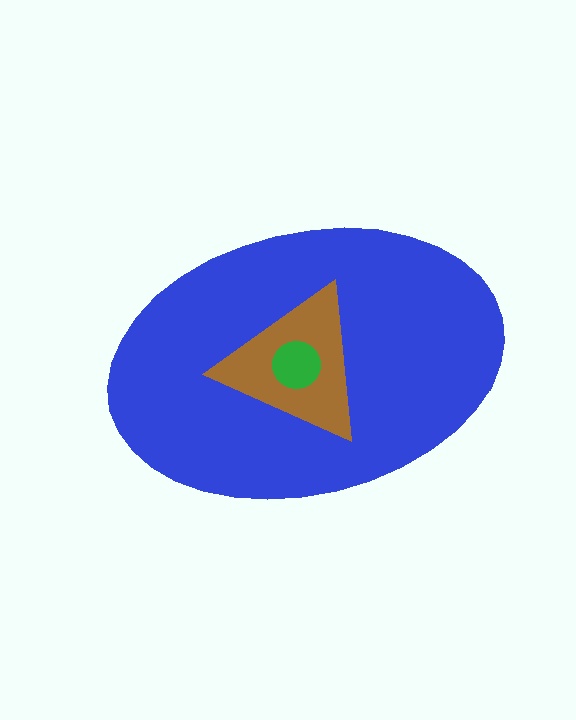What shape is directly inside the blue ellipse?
The brown triangle.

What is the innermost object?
The green circle.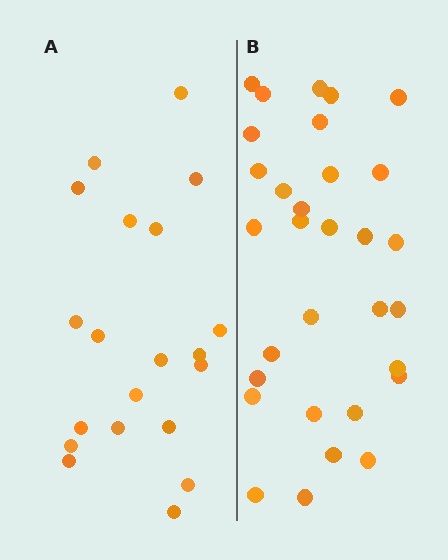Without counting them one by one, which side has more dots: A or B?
Region B (the right region) has more dots.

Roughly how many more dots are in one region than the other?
Region B has roughly 12 or so more dots than region A.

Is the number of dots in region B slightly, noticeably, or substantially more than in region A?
Region B has substantially more. The ratio is roughly 1.6 to 1.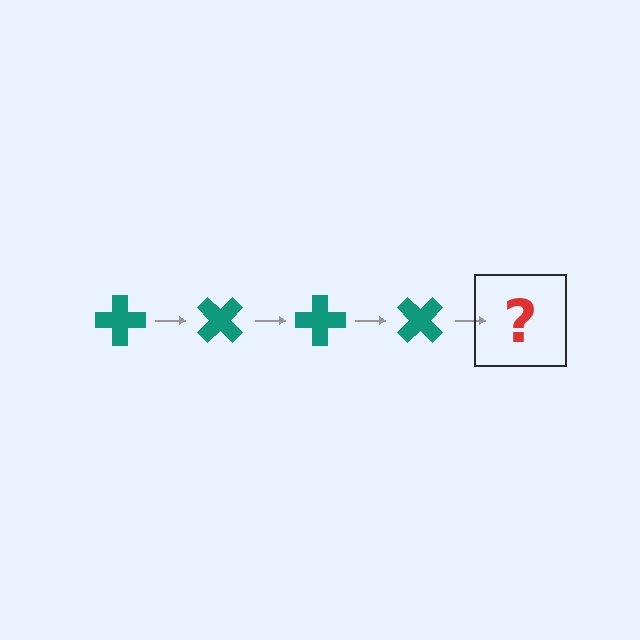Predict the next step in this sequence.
The next step is a teal cross rotated 180 degrees.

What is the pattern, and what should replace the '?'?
The pattern is that the cross rotates 45 degrees each step. The '?' should be a teal cross rotated 180 degrees.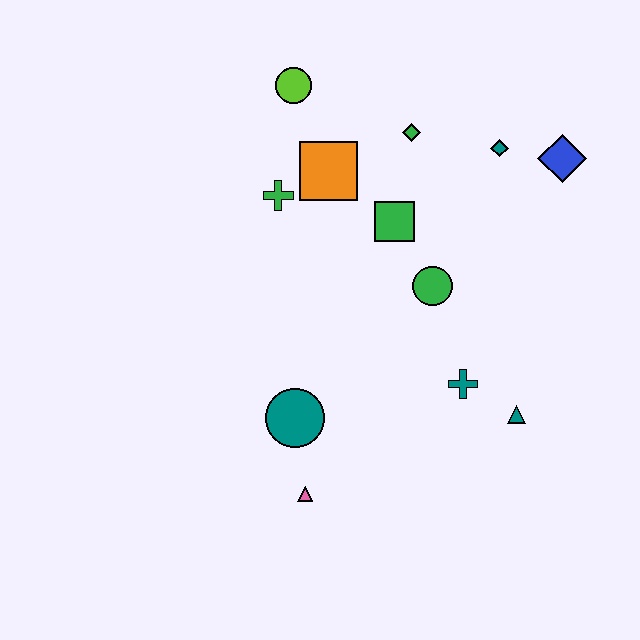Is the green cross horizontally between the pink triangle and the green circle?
No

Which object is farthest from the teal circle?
The blue diamond is farthest from the teal circle.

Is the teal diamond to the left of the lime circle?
No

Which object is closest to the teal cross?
The teal triangle is closest to the teal cross.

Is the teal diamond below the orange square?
No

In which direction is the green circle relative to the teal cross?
The green circle is above the teal cross.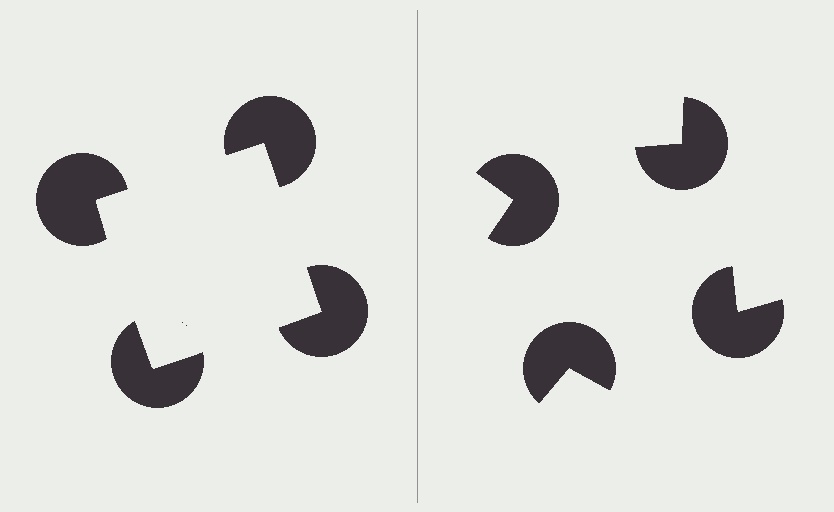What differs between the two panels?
The pac-man discs are positioned identically on both sides; only the wedge orientations differ. On the left they align to a square; on the right they are misaligned.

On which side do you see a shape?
An illusory square appears on the left side. On the right side the wedge cuts are rotated, so no coherent shape forms.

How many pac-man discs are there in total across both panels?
8 — 4 on each side.